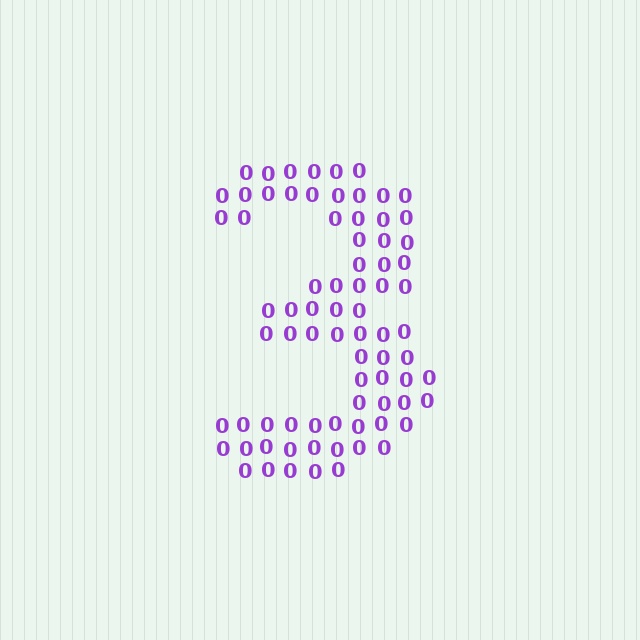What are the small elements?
The small elements are digit 0's.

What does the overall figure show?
The overall figure shows the digit 3.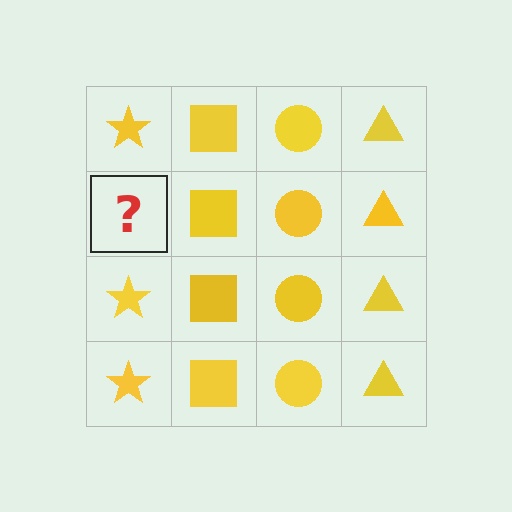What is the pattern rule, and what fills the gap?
The rule is that each column has a consistent shape. The gap should be filled with a yellow star.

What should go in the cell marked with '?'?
The missing cell should contain a yellow star.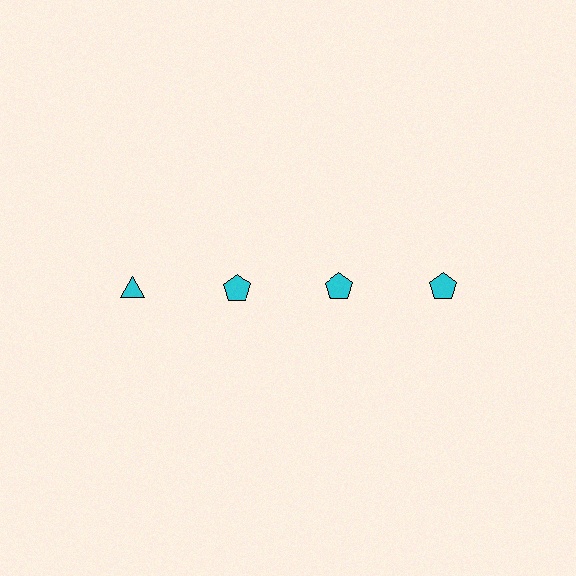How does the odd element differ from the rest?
It has a different shape: triangle instead of pentagon.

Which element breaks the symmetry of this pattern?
The cyan triangle in the top row, leftmost column breaks the symmetry. All other shapes are cyan pentagons.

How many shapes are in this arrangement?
There are 4 shapes arranged in a grid pattern.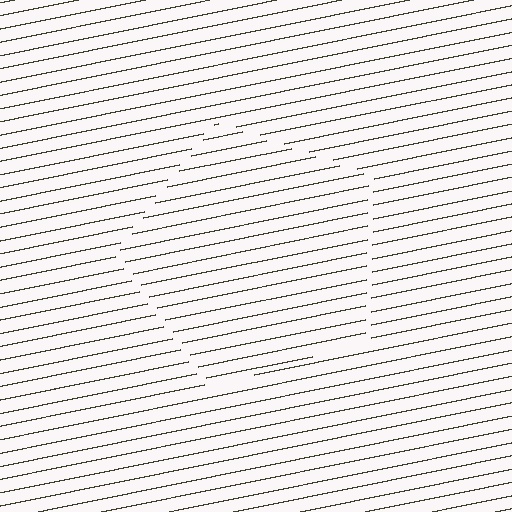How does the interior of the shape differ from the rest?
The interior of the shape contains the same grating, shifted by half a period — the contour is defined by the phase discontinuity where line-ends from the inner and outer gratings abut.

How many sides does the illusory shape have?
5 sides — the line-ends trace a pentagon.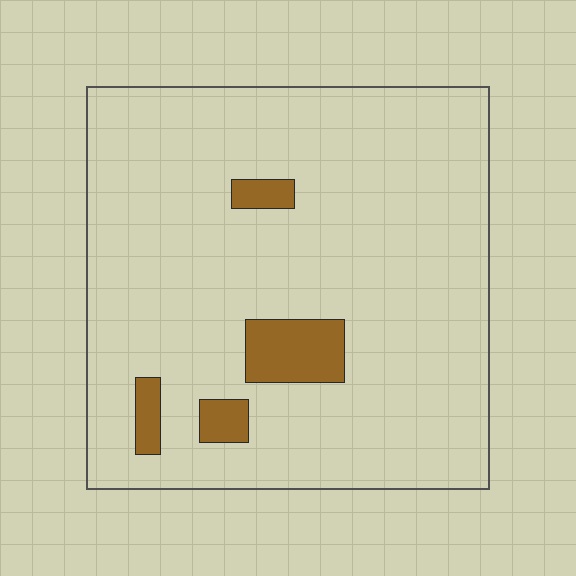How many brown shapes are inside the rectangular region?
4.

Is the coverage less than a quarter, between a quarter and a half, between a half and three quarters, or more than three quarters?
Less than a quarter.